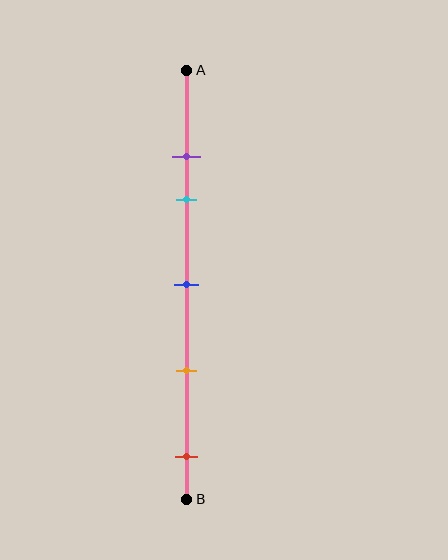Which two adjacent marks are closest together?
The purple and cyan marks are the closest adjacent pair.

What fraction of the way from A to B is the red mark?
The red mark is approximately 90% (0.9) of the way from A to B.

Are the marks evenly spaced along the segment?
No, the marks are not evenly spaced.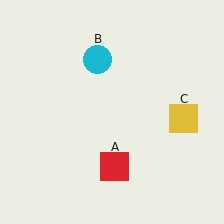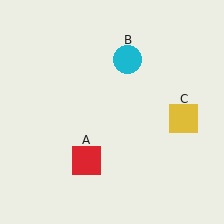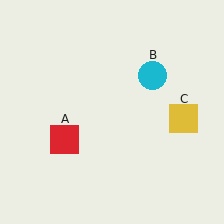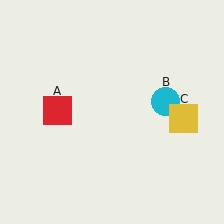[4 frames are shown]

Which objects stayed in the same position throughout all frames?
Yellow square (object C) remained stationary.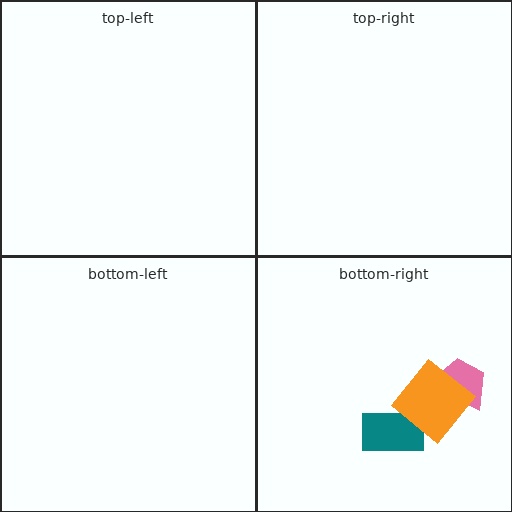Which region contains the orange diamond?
The bottom-right region.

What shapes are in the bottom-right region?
The teal rectangle, the pink trapezoid, the orange diamond.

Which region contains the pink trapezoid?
The bottom-right region.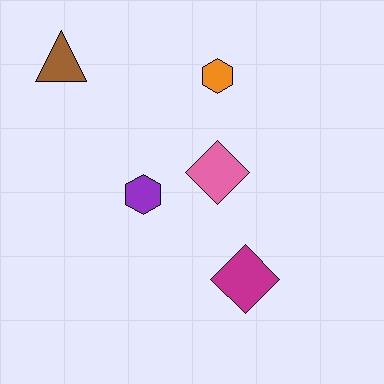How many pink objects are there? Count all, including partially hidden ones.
There is 1 pink object.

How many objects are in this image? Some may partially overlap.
There are 5 objects.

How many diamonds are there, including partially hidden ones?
There are 2 diamonds.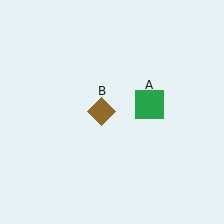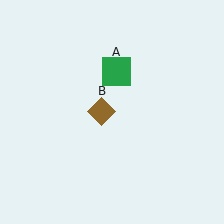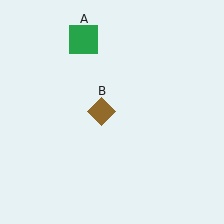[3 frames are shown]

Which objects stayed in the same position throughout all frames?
Brown diamond (object B) remained stationary.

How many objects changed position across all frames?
1 object changed position: green square (object A).